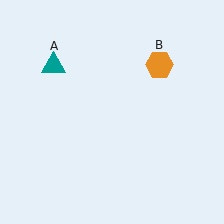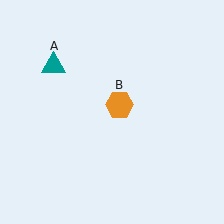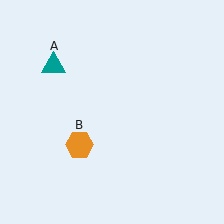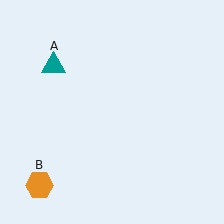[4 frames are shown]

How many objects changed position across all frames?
1 object changed position: orange hexagon (object B).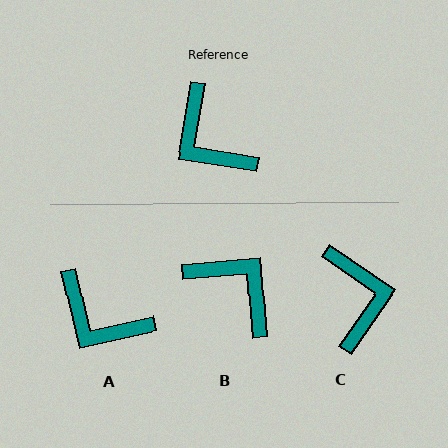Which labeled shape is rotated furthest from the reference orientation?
B, about 166 degrees away.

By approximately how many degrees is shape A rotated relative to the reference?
Approximately 22 degrees counter-clockwise.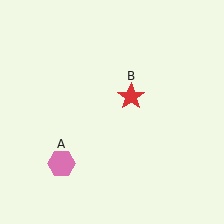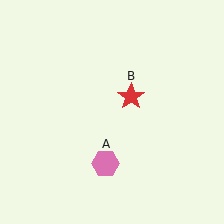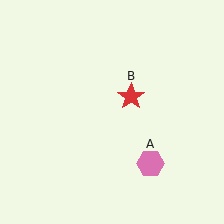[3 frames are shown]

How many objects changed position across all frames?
1 object changed position: pink hexagon (object A).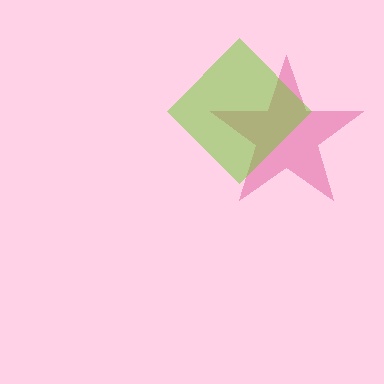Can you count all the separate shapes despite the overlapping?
Yes, there are 2 separate shapes.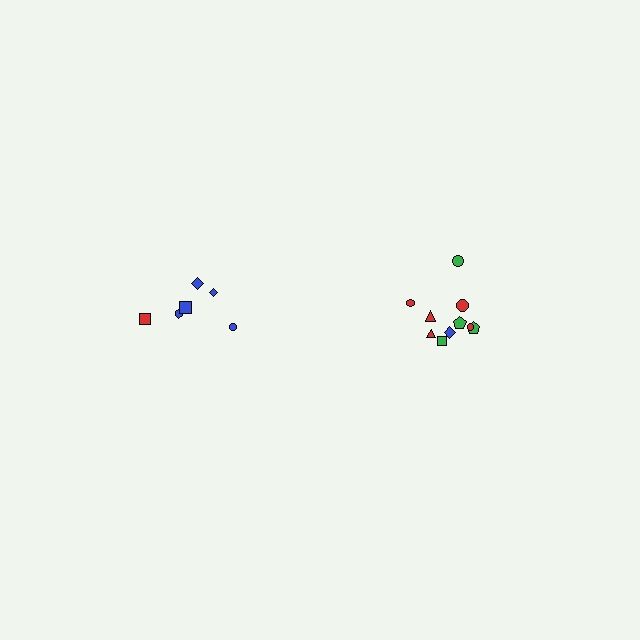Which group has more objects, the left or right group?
The right group.